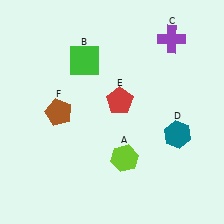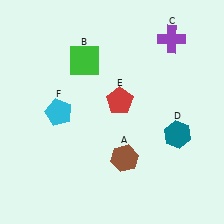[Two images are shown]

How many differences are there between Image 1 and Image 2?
There are 2 differences between the two images.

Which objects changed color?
A changed from lime to brown. F changed from brown to cyan.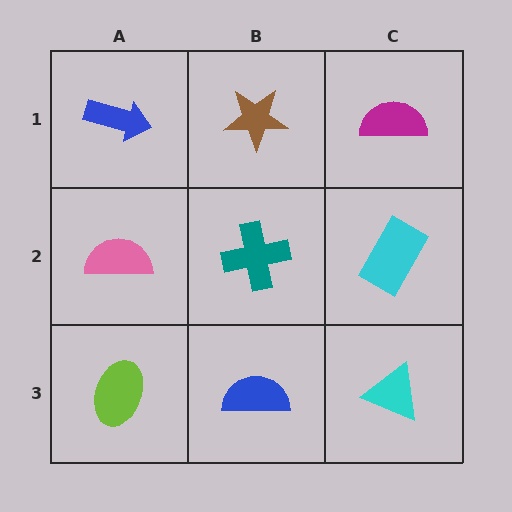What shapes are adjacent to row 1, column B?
A teal cross (row 2, column B), a blue arrow (row 1, column A), a magenta semicircle (row 1, column C).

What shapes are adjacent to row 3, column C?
A cyan rectangle (row 2, column C), a blue semicircle (row 3, column B).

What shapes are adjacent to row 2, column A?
A blue arrow (row 1, column A), a lime ellipse (row 3, column A), a teal cross (row 2, column B).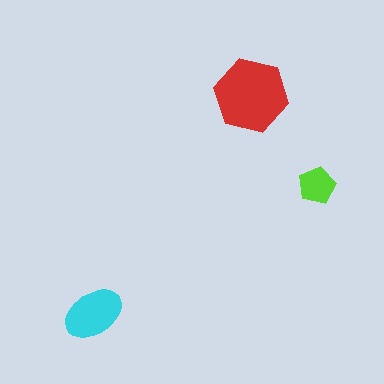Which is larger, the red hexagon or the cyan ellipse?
The red hexagon.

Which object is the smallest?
The lime pentagon.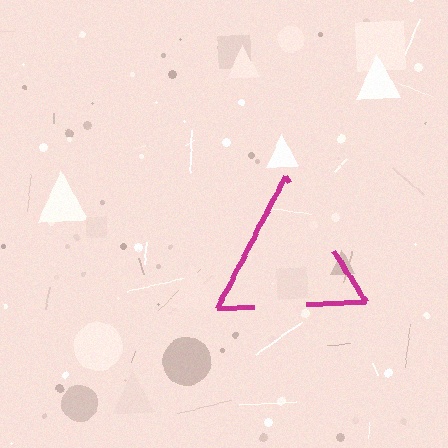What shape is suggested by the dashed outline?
The dashed outline suggests a triangle.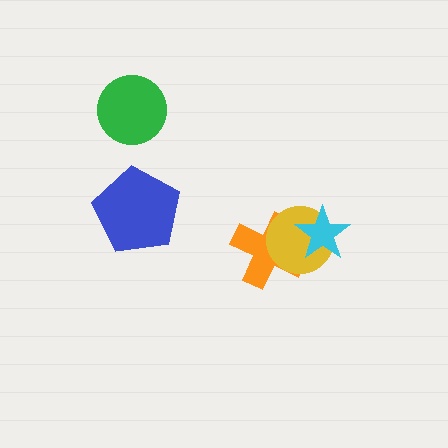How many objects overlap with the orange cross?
2 objects overlap with the orange cross.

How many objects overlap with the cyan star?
2 objects overlap with the cyan star.